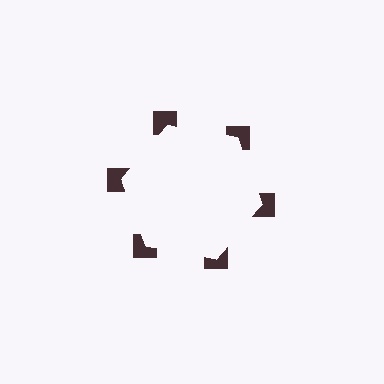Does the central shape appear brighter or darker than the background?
It typically appears slightly brighter than the background, even though no actual brightness change is drawn.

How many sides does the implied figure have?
6 sides.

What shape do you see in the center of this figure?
An illusory hexagon — its edges are inferred from the aligned wedge cuts in the notched squares, not physically drawn.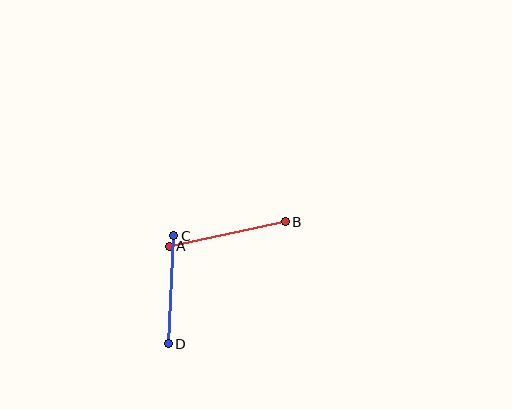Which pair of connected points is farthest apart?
Points A and B are farthest apart.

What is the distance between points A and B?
The distance is approximately 119 pixels.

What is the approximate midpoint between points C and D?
The midpoint is at approximately (171, 290) pixels.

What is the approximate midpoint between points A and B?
The midpoint is at approximately (227, 234) pixels.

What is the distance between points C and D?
The distance is approximately 108 pixels.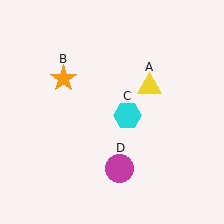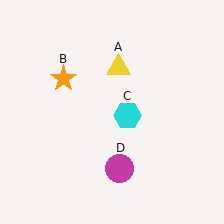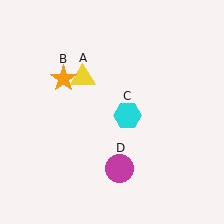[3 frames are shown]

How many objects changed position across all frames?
1 object changed position: yellow triangle (object A).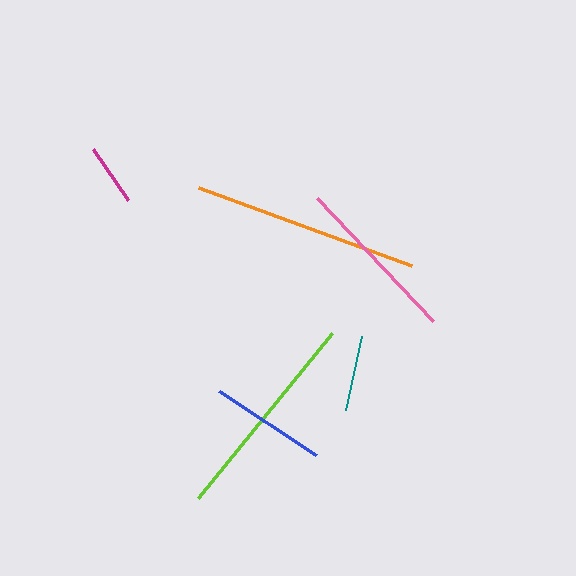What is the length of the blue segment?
The blue segment is approximately 116 pixels long.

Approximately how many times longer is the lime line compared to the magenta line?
The lime line is approximately 3.5 times the length of the magenta line.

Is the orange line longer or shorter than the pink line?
The orange line is longer than the pink line.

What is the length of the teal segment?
The teal segment is approximately 76 pixels long.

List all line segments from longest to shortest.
From longest to shortest: orange, lime, pink, blue, teal, magenta.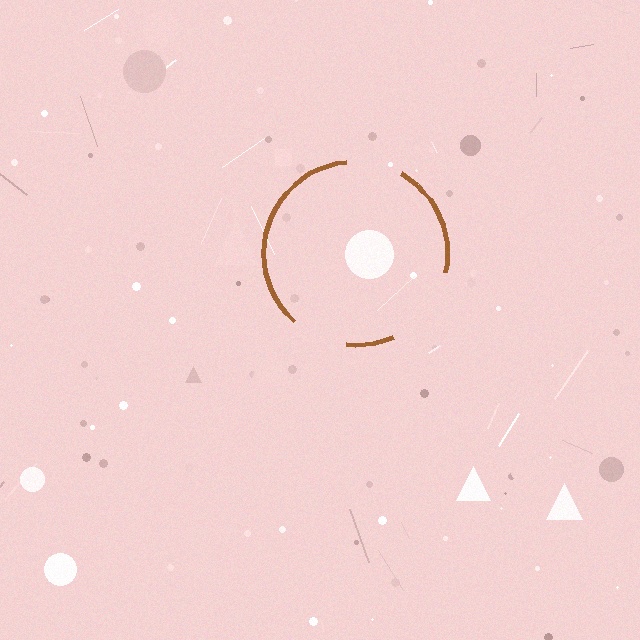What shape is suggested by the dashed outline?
The dashed outline suggests a circle.